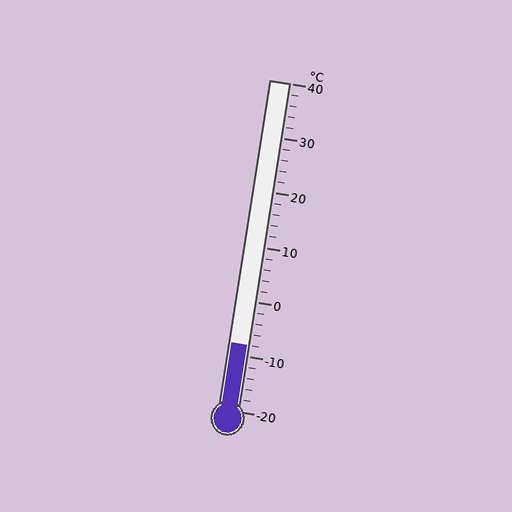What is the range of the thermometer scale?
The thermometer scale ranges from -20°C to 40°C.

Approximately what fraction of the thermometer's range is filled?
The thermometer is filled to approximately 20% of its range.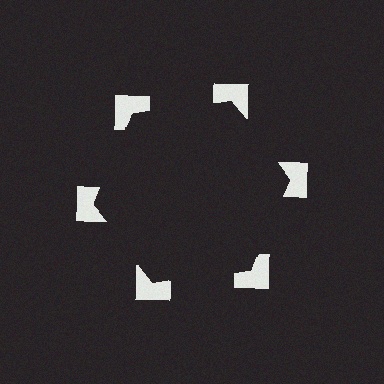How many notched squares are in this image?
There are 6 — one at each vertex of the illusory hexagon.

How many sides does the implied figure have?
6 sides.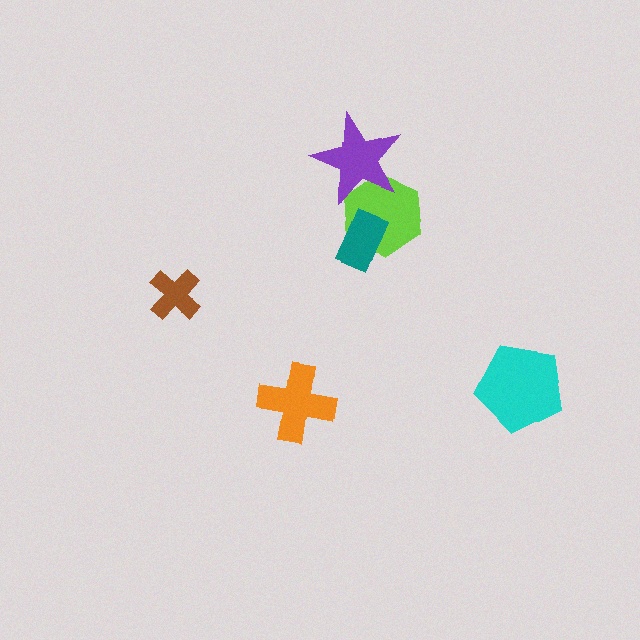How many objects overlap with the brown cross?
0 objects overlap with the brown cross.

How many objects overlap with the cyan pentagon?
0 objects overlap with the cyan pentagon.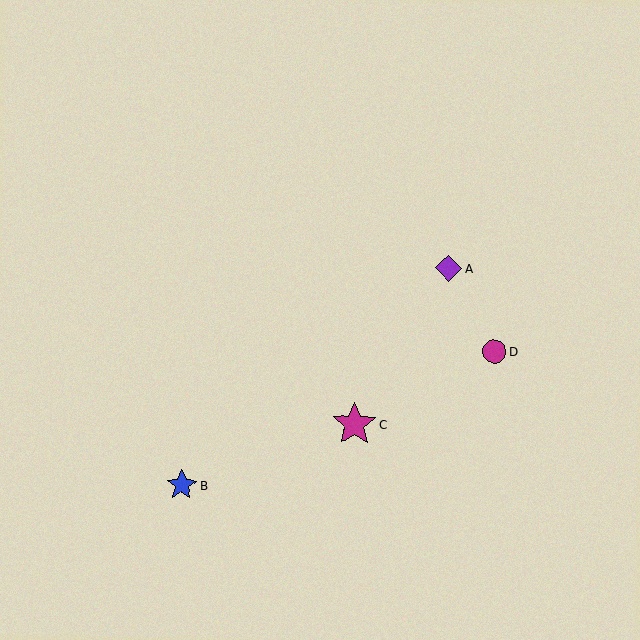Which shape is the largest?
The magenta star (labeled C) is the largest.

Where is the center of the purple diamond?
The center of the purple diamond is at (449, 268).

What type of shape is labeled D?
Shape D is a magenta circle.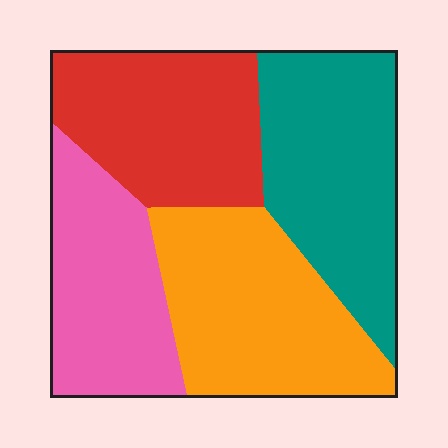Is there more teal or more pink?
Teal.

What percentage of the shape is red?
Red covers about 25% of the shape.